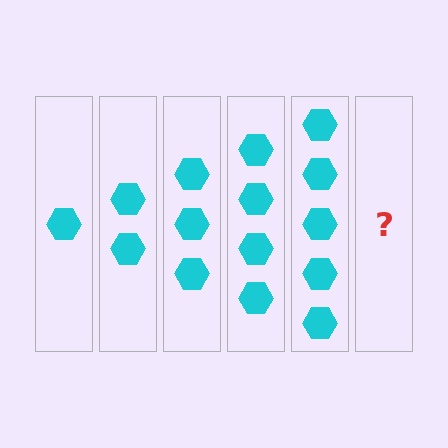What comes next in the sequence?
The next element should be 6 hexagons.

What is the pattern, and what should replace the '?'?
The pattern is that each step adds one more hexagon. The '?' should be 6 hexagons.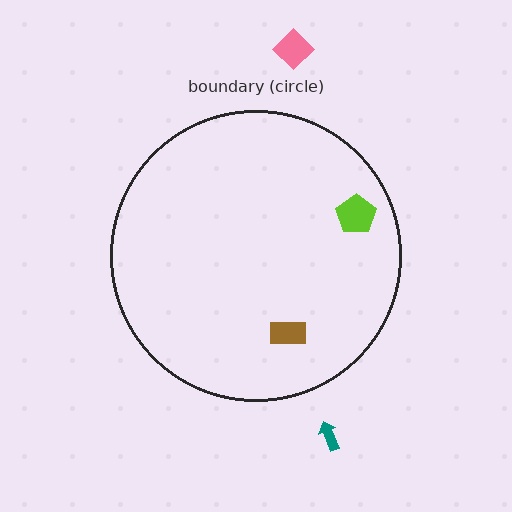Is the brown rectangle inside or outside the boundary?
Inside.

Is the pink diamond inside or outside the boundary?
Outside.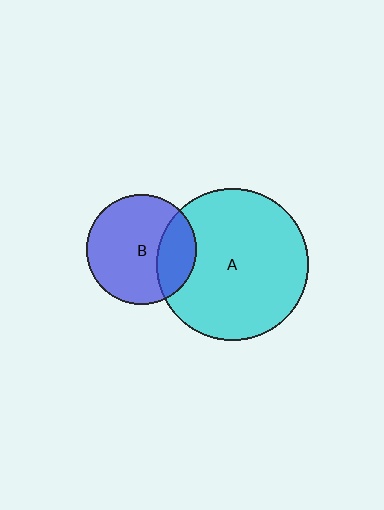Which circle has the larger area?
Circle A (cyan).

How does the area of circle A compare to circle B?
Approximately 1.9 times.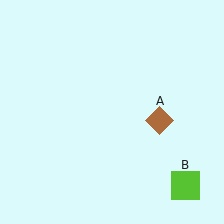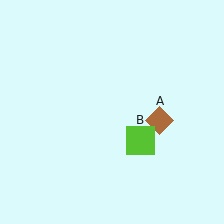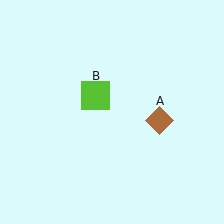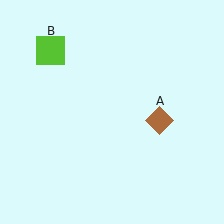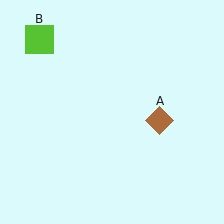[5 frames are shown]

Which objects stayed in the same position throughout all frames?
Brown diamond (object A) remained stationary.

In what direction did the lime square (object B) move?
The lime square (object B) moved up and to the left.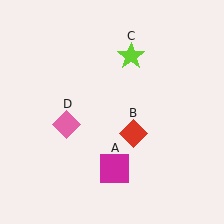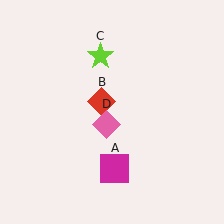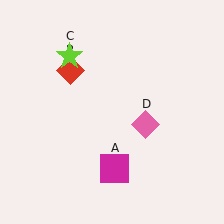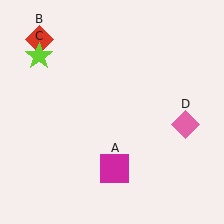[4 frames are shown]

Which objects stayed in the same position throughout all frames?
Magenta square (object A) remained stationary.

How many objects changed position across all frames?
3 objects changed position: red diamond (object B), lime star (object C), pink diamond (object D).